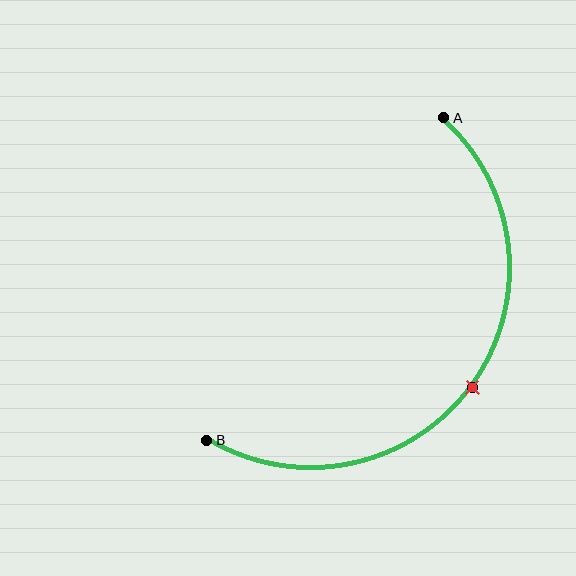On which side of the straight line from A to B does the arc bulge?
The arc bulges below and to the right of the straight line connecting A and B.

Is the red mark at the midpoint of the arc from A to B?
Yes. The red mark lies on the arc at equal arc-length from both A and B — it is the arc midpoint.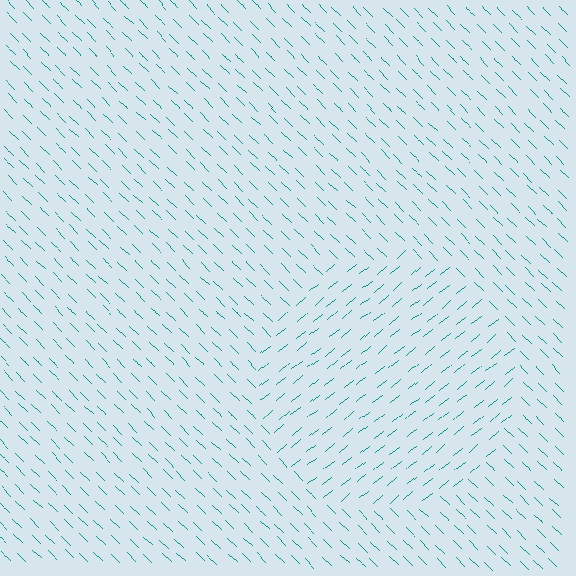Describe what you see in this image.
The image is filled with small teal line segments. A circle region in the image has lines oriented differently from the surrounding lines, creating a visible texture boundary.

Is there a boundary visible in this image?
Yes, there is a texture boundary formed by a change in line orientation.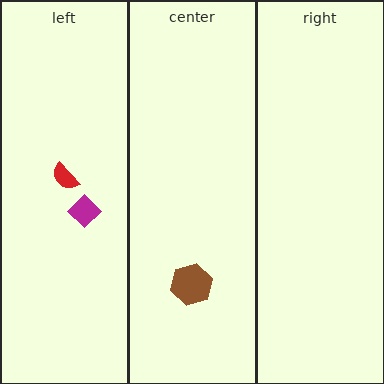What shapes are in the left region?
The red semicircle, the magenta diamond.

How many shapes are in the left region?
2.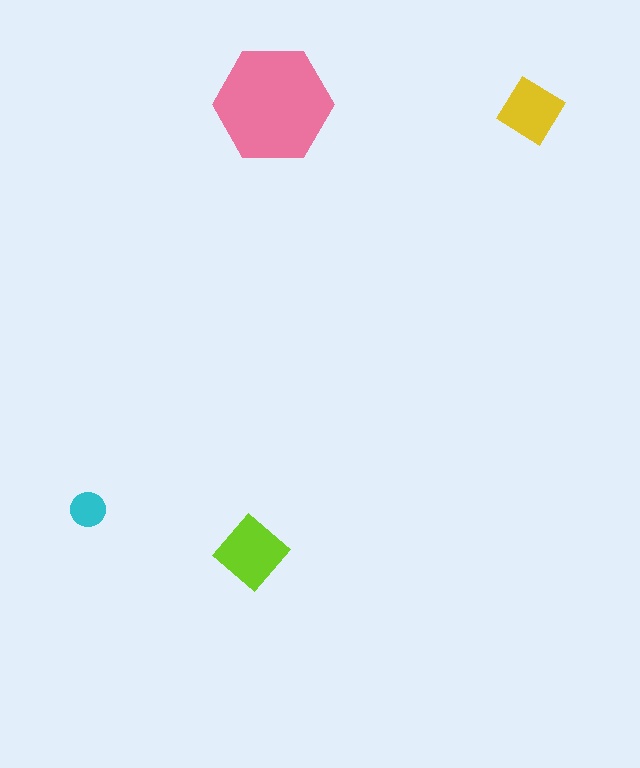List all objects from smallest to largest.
The cyan circle, the yellow diamond, the lime diamond, the pink hexagon.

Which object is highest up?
The pink hexagon is topmost.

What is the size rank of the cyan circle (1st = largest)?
4th.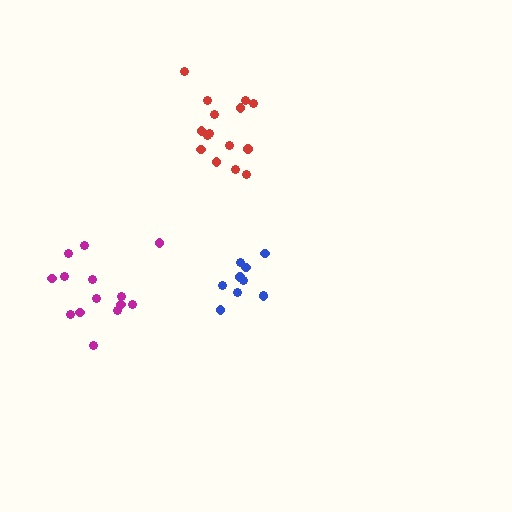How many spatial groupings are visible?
There are 3 spatial groupings.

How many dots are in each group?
Group 1: 10 dots, Group 2: 14 dots, Group 3: 15 dots (39 total).